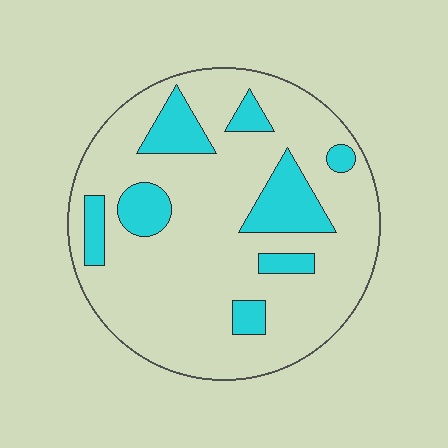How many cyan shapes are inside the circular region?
8.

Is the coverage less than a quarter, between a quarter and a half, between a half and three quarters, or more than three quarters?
Less than a quarter.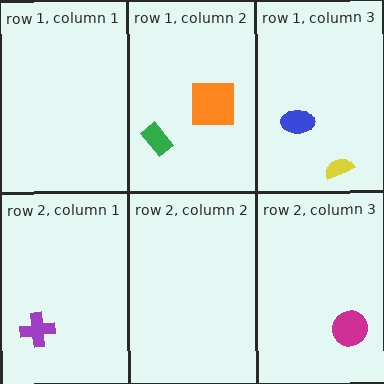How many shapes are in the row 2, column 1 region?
1.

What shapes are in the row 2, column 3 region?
The magenta circle.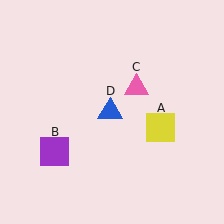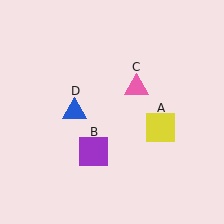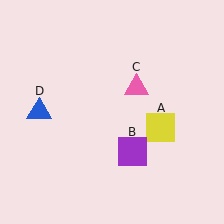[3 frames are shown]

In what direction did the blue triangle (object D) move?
The blue triangle (object D) moved left.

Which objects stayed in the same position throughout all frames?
Yellow square (object A) and pink triangle (object C) remained stationary.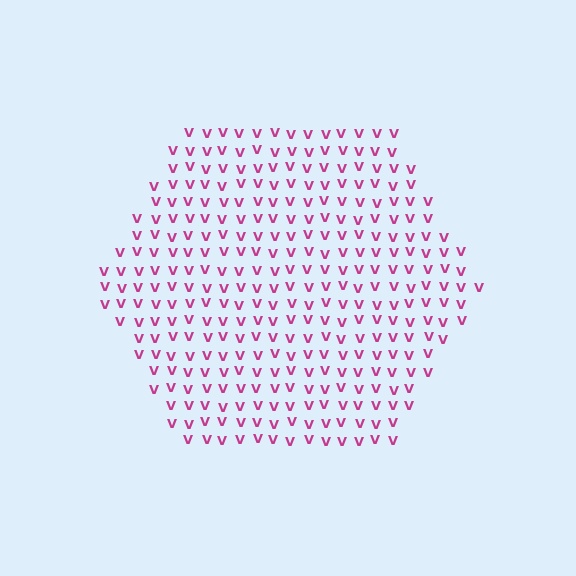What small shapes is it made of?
It is made of small letter V's.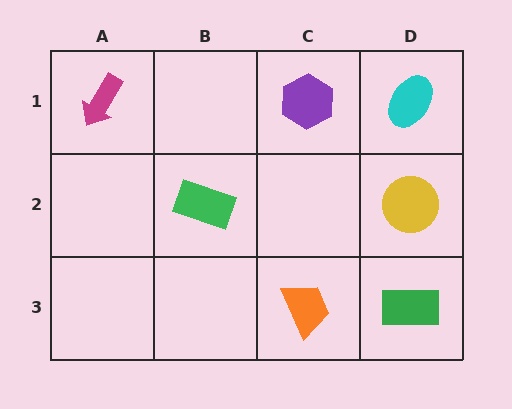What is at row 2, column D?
A yellow circle.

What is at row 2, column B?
A green rectangle.